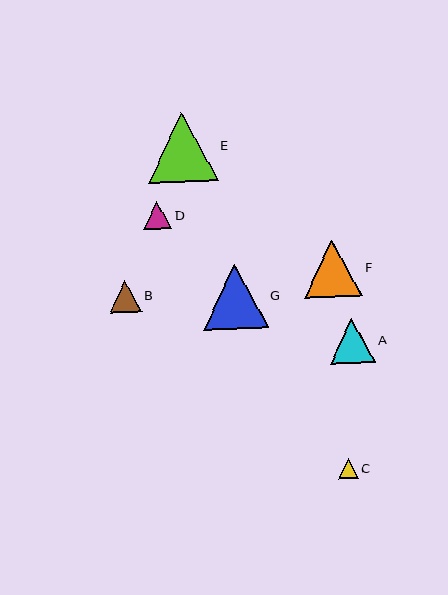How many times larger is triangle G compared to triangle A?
Triangle G is approximately 1.5 times the size of triangle A.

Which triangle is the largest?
Triangle E is the largest with a size of approximately 70 pixels.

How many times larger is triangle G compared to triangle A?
Triangle G is approximately 1.5 times the size of triangle A.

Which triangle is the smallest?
Triangle C is the smallest with a size of approximately 20 pixels.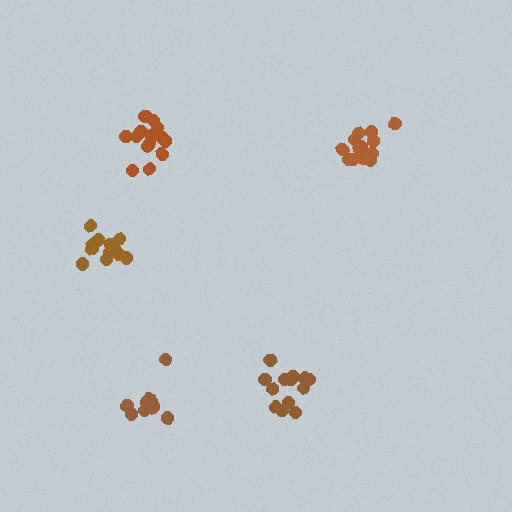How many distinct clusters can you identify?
There are 5 distinct clusters.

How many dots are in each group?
Group 1: 11 dots, Group 2: 13 dots, Group 3: 16 dots, Group 4: 16 dots, Group 5: 13 dots (69 total).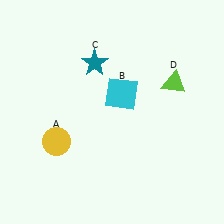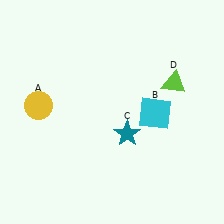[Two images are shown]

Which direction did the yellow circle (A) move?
The yellow circle (A) moved up.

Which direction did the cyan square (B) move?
The cyan square (B) moved right.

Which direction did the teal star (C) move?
The teal star (C) moved down.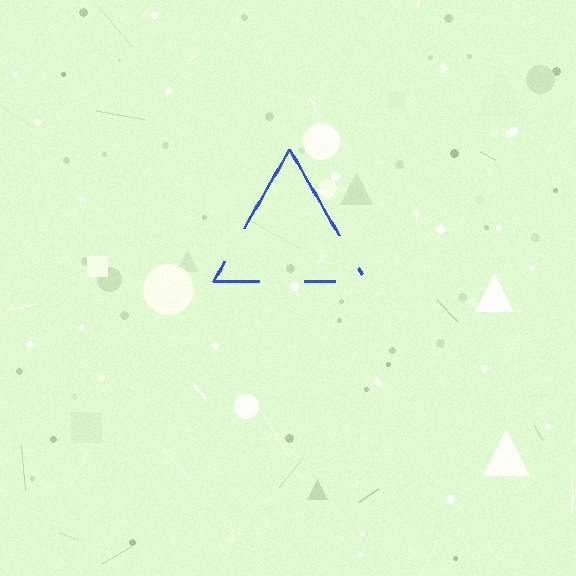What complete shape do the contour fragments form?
The contour fragments form a triangle.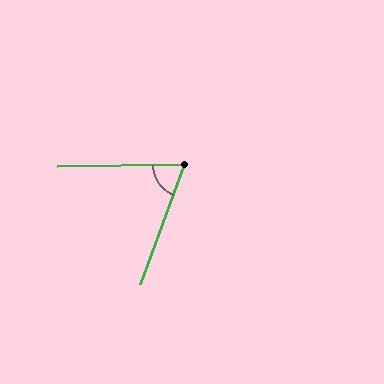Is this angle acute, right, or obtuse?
It is acute.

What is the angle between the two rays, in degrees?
Approximately 69 degrees.